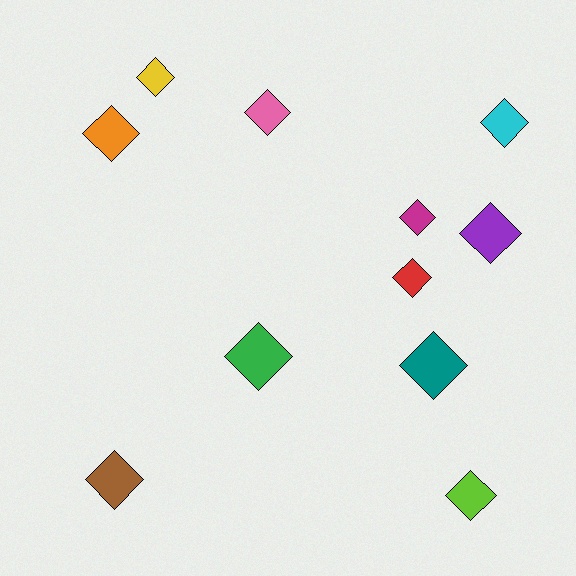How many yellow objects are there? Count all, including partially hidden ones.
There is 1 yellow object.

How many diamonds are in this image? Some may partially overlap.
There are 11 diamonds.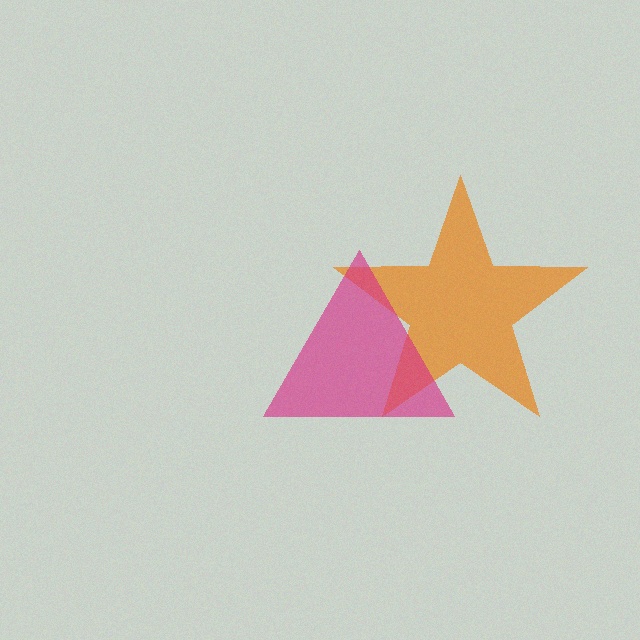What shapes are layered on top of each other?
The layered shapes are: an orange star, a magenta triangle.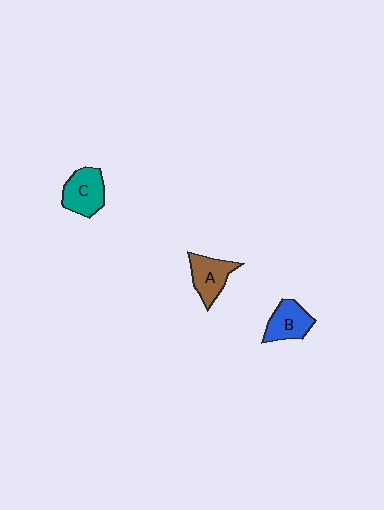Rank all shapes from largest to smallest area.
From largest to smallest: C (teal), A (brown), B (blue).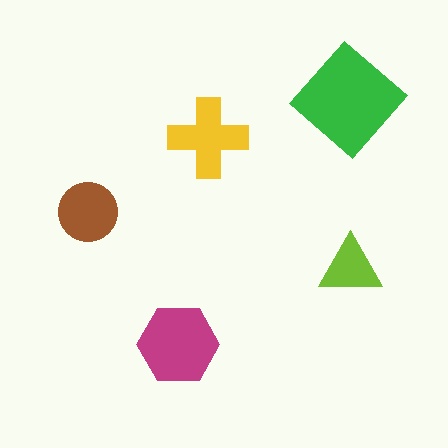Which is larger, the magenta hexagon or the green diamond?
The green diamond.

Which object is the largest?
The green diamond.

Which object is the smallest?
The lime triangle.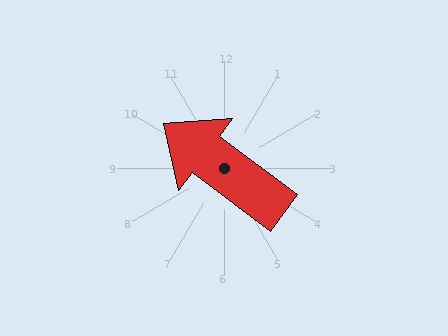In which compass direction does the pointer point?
Northwest.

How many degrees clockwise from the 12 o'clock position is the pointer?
Approximately 307 degrees.